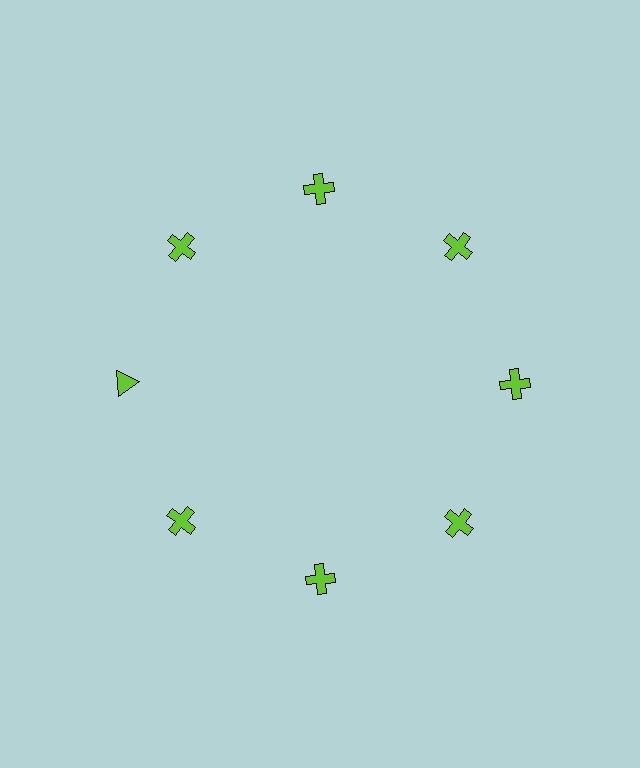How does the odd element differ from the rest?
It has a different shape: triangle instead of cross.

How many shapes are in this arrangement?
There are 8 shapes arranged in a ring pattern.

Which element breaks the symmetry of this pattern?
The lime triangle at roughly the 9 o'clock position breaks the symmetry. All other shapes are lime crosses.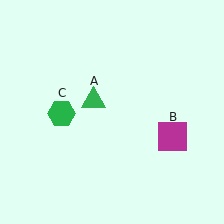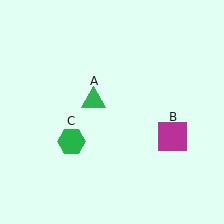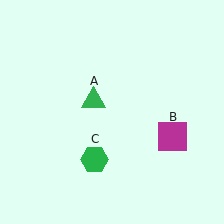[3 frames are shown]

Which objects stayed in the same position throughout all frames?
Green triangle (object A) and magenta square (object B) remained stationary.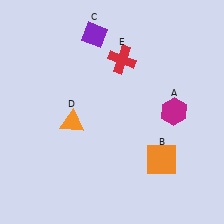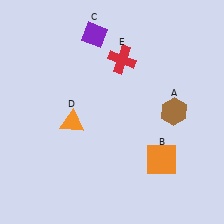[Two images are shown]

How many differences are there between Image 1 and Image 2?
There is 1 difference between the two images.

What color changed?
The hexagon (A) changed from magenta in Image 1 to brown in Image 2.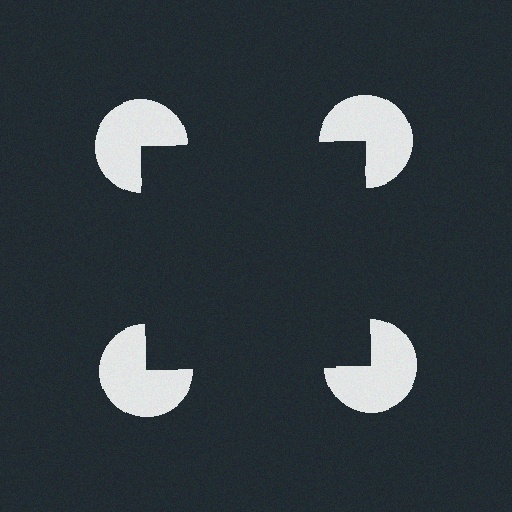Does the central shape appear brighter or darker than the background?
It typically appears slightly darker than the background, even though no actual brightness change is drawn.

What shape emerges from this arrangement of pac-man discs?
An illusory square — its edges are inferred from the aligned wedge cuts in the pac-man discs, not physically drawn.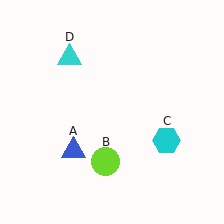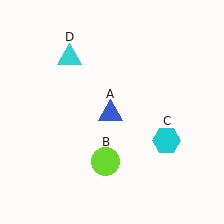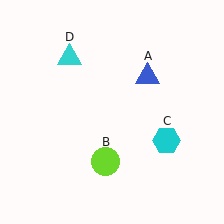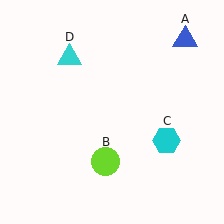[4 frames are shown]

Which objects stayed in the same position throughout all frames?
Lime circle (object B) and cyan hexagon (object C) and cyan triangle (object D) remained stationary.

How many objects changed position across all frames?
1 object changed position: blue triangle (object A).